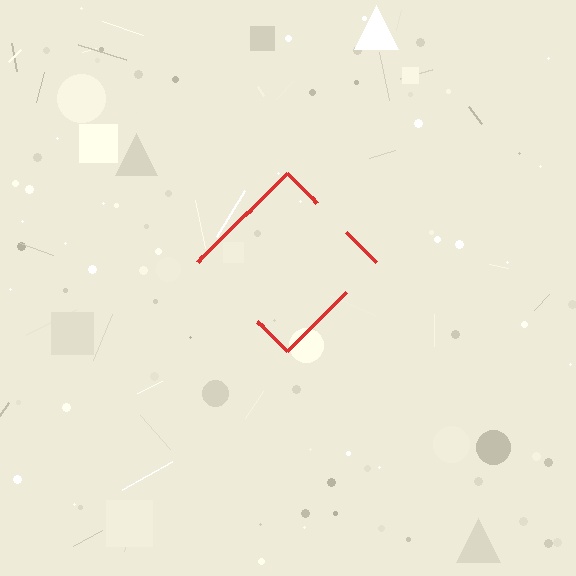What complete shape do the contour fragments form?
The contour fragments form a diamond.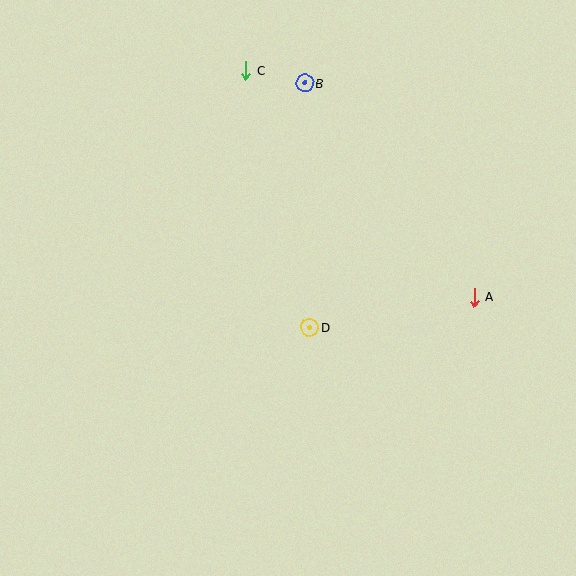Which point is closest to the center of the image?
Point D at (310, 327) is closest to the center.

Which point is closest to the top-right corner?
Point B is closest to the top-right corner.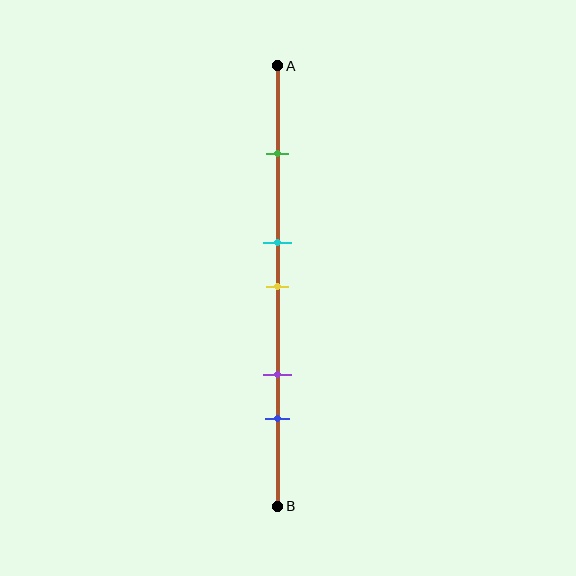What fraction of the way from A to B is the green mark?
The green mark is approximately 20% (0.2) of the way from A to B.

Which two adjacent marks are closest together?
The cyan and yellow marks are the closest adjacent pair.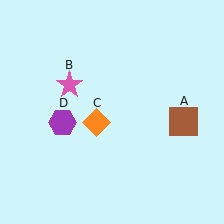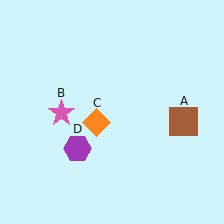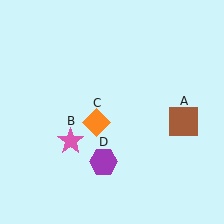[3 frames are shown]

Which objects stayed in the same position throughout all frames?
Brown square (object A) and orange diamond (object C) remained stationary.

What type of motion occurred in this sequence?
The pink star (object B), purple hexagon (object D) rotated counterclockwise around the center of the scene.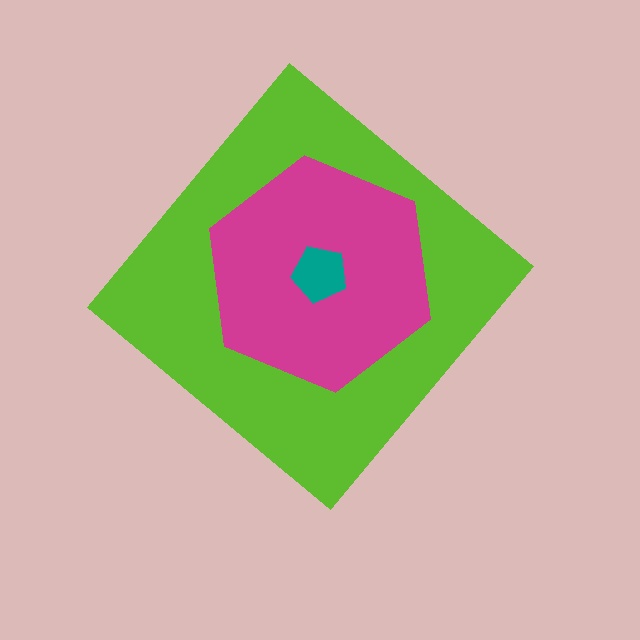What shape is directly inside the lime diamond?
The magenta hexagon.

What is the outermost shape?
The lime diamond.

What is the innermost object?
The teal pentagon.